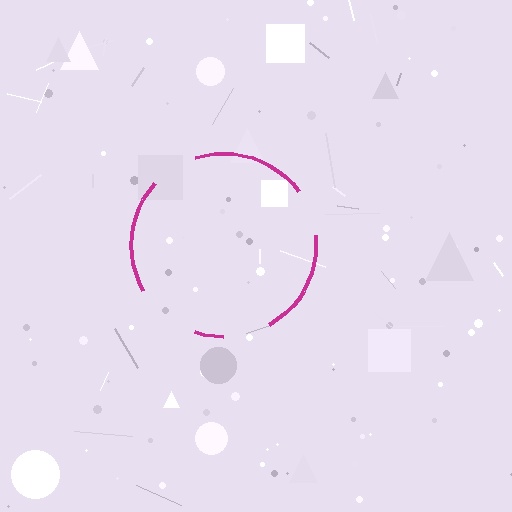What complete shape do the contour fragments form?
The contour fragments form a circle.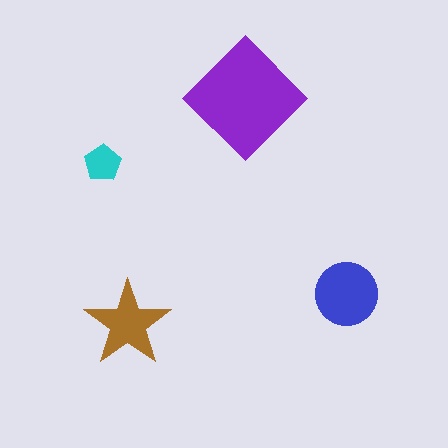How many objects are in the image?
There are 4 objects in the image.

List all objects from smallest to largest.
The cyan pentagon, the brown star, the blue circle, the purple diamond.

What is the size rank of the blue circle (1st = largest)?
2nd.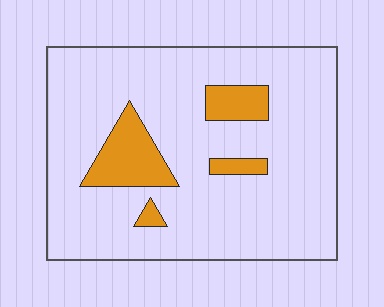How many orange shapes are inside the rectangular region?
4.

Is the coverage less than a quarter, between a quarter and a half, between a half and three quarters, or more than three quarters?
Less than a quarter.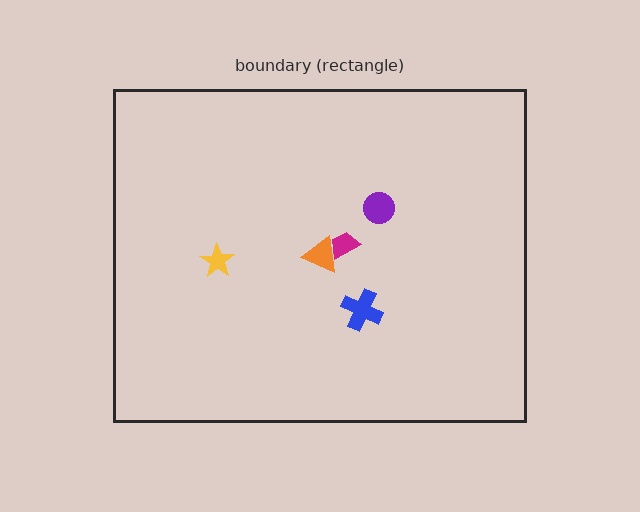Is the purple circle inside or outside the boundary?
Inside.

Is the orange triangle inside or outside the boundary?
Inside.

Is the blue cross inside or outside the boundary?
Inside.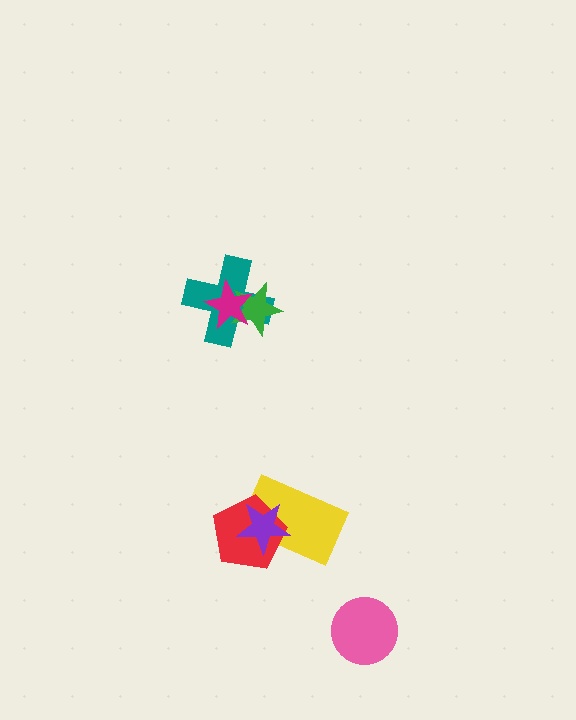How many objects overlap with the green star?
2 objects overlap with the green star.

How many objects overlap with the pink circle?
0 objects overlap with the pink circle.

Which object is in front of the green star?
The magenta star is in front of the green star.